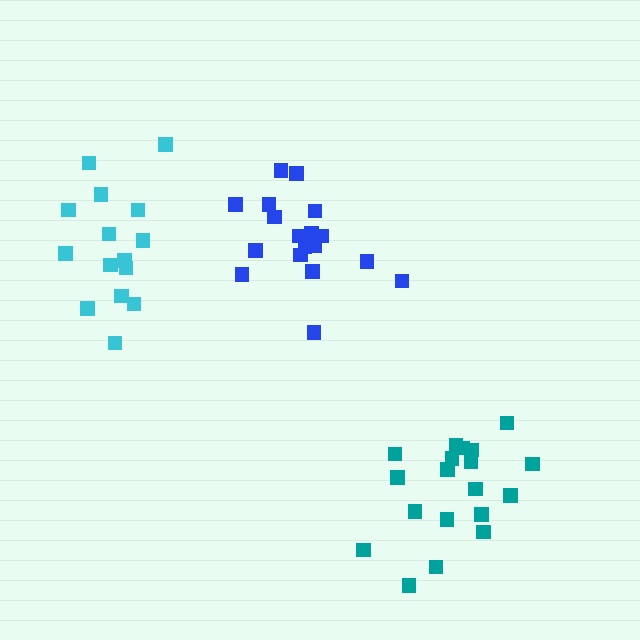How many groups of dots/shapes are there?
There are 3 groups.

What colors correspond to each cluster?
The clusters are colored: teal, blue, cyan.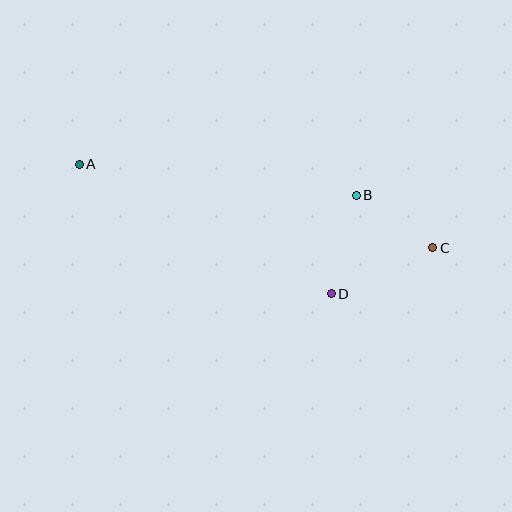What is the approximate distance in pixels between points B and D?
The distance between B and D is approximately 102 pixels.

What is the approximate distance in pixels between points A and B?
The distance between A and B is approximately 279 pixels.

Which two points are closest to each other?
Points B and C are closest to each other.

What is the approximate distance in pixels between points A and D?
The distance between A and D is approximately 284 pixels.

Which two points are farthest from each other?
Points A and C are farthest from each other.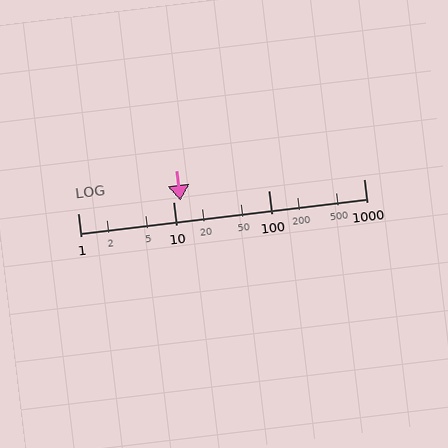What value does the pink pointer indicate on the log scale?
The pointer indicates approximately 12.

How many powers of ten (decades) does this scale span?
The scale spans 3 decades, from 1 to 1000.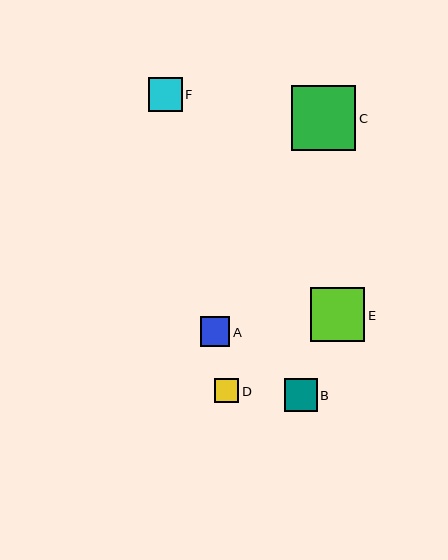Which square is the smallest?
Square D is the smallest with a size of approximately 24 pixels.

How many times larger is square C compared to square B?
Square C is approximately 2.0 times the size of square B.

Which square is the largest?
Square C is the largest with a size of approximately 65 pixels.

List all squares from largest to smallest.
From largest to smallest: C, E, F, B, A, D.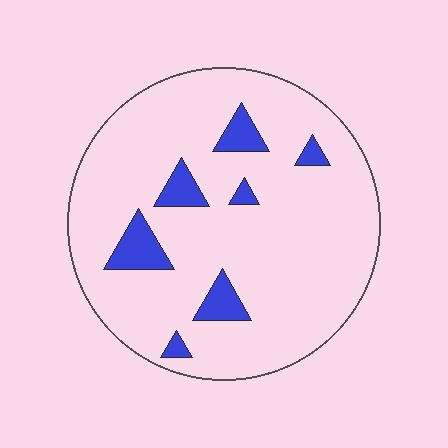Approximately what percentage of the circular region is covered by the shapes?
Approximately 10%.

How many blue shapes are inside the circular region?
7.